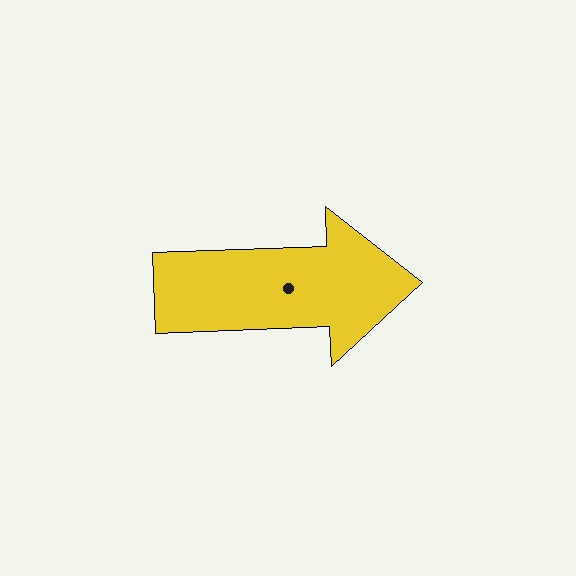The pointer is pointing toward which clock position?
Roughly 3 o'clock.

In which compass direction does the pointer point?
East.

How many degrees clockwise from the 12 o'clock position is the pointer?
Approximately 88 degrees.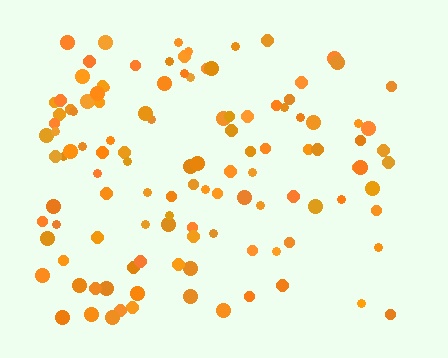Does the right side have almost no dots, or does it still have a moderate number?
Still a moderate number, just noticeably fewer than the left.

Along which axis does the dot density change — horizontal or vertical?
Horizontal.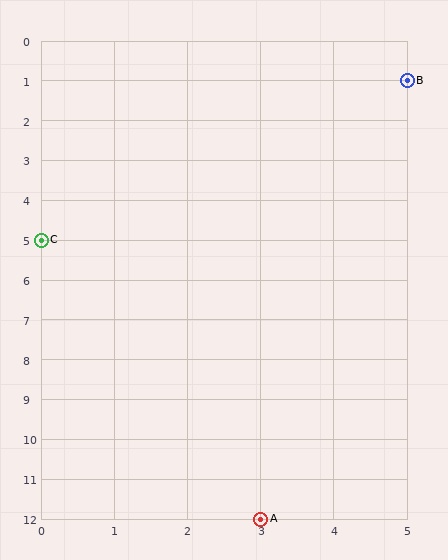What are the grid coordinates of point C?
Point C is at grid coordinates (0, 5).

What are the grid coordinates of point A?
Point A is at grid coordinates (3, 12).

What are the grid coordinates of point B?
Point B is at grid coordinates (5, 1).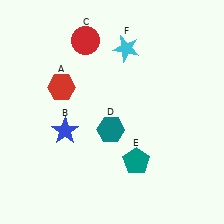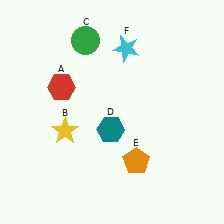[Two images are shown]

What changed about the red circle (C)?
In Image 1, C is red. In Image 2, it changed to green.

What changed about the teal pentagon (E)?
In Image 1, E is teal. In Image 2, it changed to orange.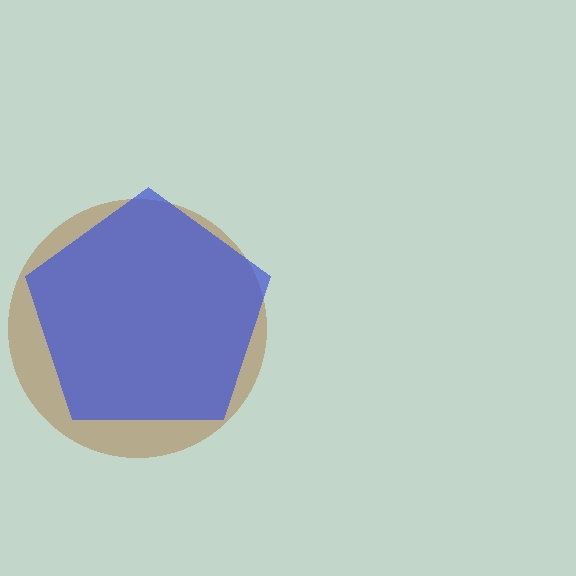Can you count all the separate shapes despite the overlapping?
Yes, there are 2 separate shapes.